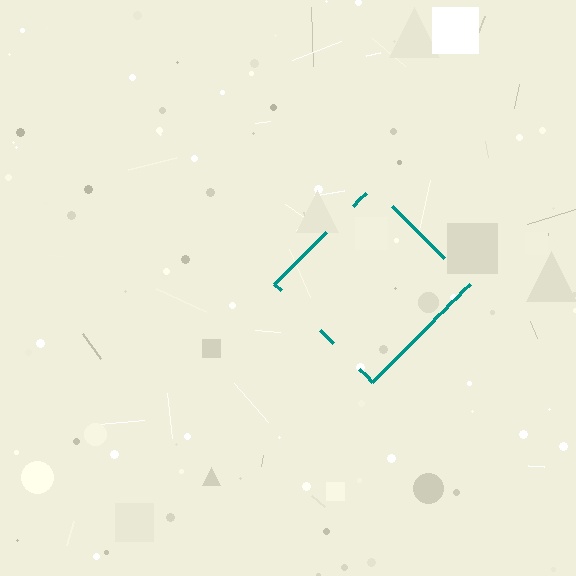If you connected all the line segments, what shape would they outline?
They would outline a diamond.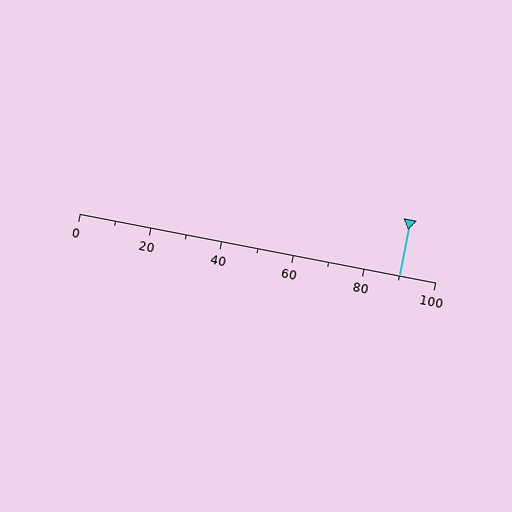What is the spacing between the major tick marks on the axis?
The major ticks are spaced 20 apart.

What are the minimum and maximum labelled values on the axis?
The axis runs from 0 to 100.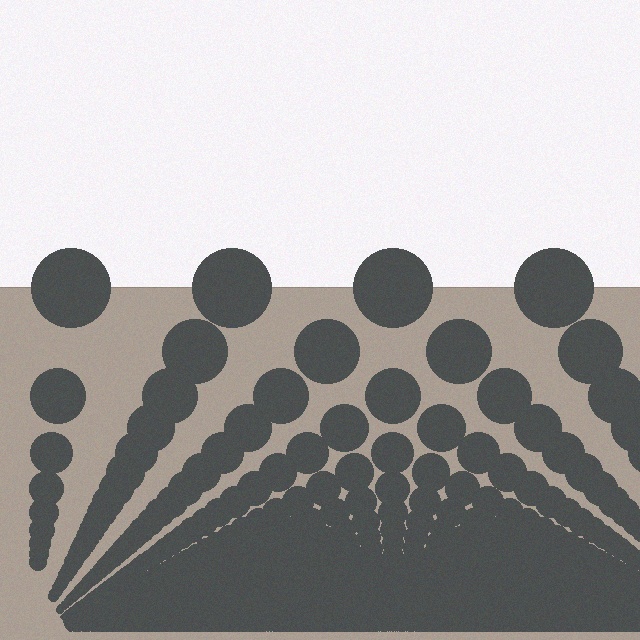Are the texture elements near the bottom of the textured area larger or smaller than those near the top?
Smaller. The gradient is inverted — elements near the bottom are smaller and denser.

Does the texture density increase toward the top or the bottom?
Density increases toward the bottom.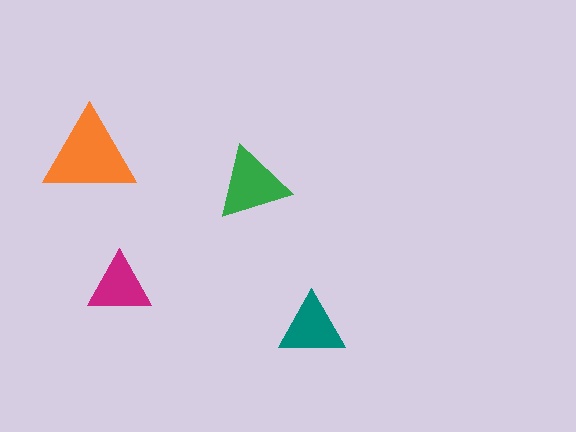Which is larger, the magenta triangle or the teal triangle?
The teal one.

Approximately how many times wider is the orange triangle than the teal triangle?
About 1.5 times wider.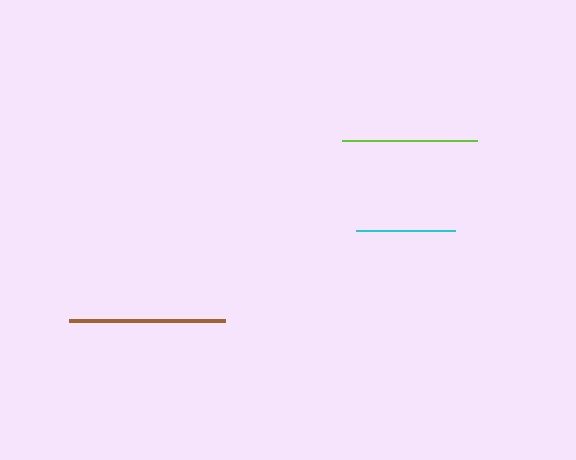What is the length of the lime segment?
The lime segment is approximately 135 pixels long.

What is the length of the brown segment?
The brown segment is approximately 157 pixels long.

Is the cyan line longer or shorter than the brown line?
The brown line is longer than the cyan line.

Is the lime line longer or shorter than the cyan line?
The lime line is longer than the cyan line.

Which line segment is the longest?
The brown line is the longest at approximately 157 pixels.